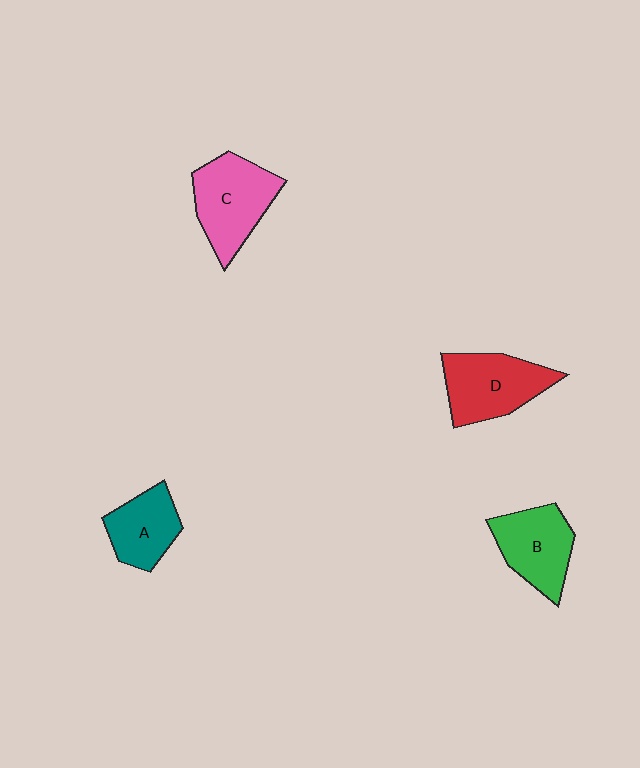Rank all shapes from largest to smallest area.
From largest to smallest: C (pink), D (red), B (green), A (teal).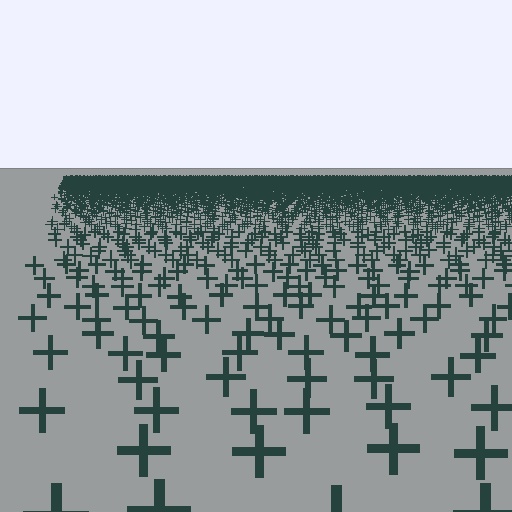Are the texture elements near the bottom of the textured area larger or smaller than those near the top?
Larger. Near the bottom, elements are closer to the viewer and appear at a bigger on-screen size.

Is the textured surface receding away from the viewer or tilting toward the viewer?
The surface is receding away from the viewer. Texture elements get smaller and denser toward the top.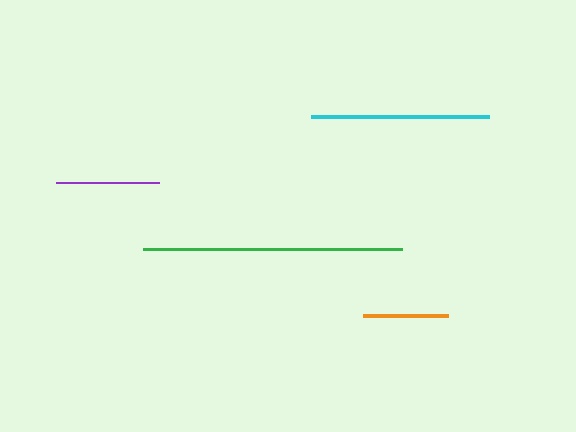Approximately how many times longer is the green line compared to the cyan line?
The green line is approximately 1.5 times the length of the cyan line.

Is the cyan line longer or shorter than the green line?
The green line is longer than the cyan line.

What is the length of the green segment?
The green segment is approximately 259 pixels long.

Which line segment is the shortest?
The orange line is the shortest at approximately 85 pixels.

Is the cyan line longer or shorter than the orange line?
The cyan line is longer than the orange line.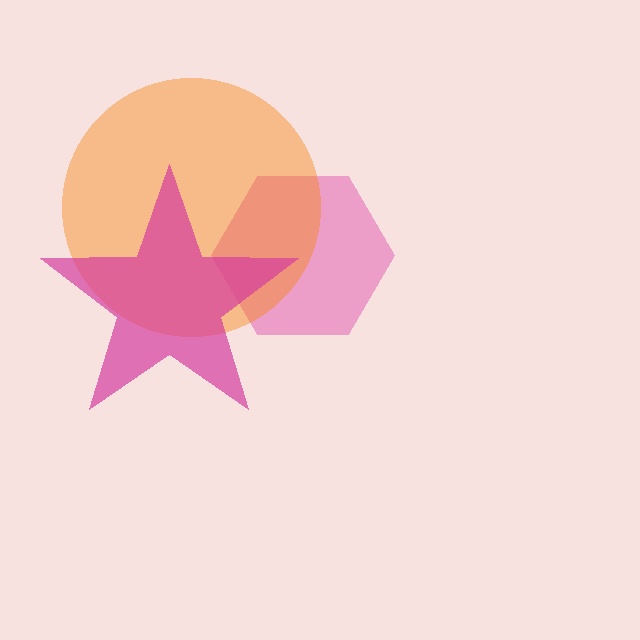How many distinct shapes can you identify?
There are 3 distinct shapes: a pink hexagon, an orange circle, a magenta star.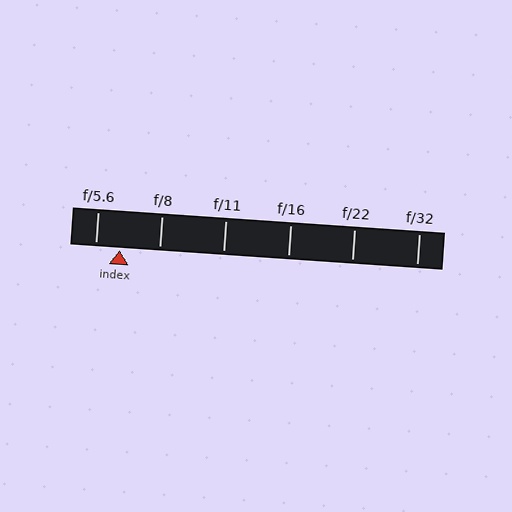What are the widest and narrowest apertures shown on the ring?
The widest aperture shown is f/5.6 and the narrowest is f/32.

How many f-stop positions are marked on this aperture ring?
There are 6 f-stop positions marked.